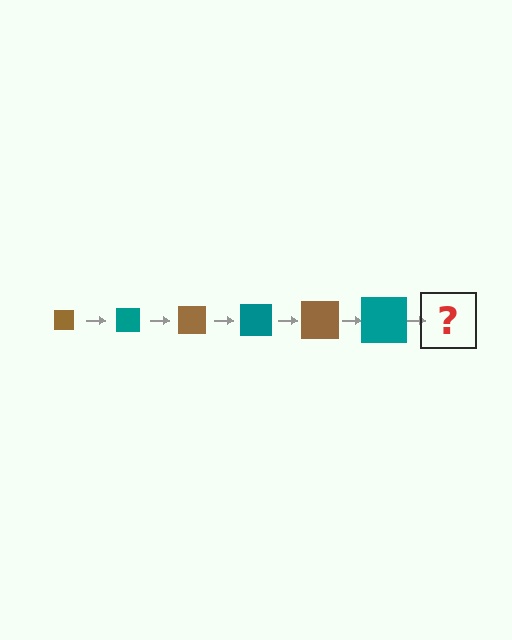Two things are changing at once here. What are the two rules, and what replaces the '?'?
The two rules are that the square grows larger each step and the color cycles through brown and teal. The '?' should be a brown square, larger than the previous one.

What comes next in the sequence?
The next element should be a brown square, larger than the previous one.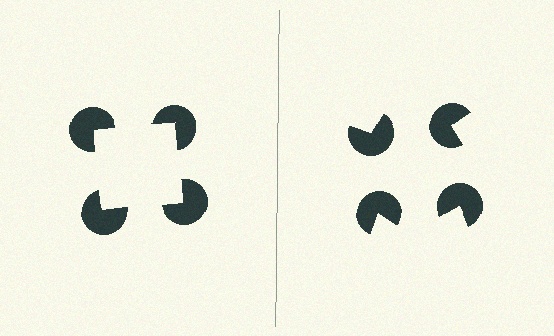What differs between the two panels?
The pac-man discs are positioned identically on both sides; only the wedge orientations differ. On the left they align to a square; on the right they are misaligned.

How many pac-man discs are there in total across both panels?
8 — 4 on each side.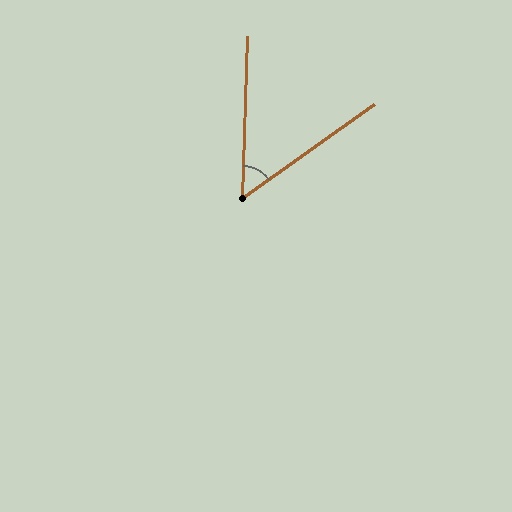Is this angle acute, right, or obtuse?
It is acute.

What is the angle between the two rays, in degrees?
Approximately 53 degrees.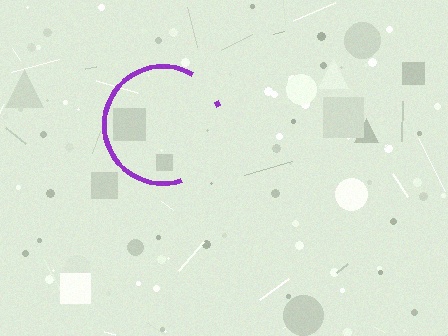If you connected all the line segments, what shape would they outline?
They would outline a circle.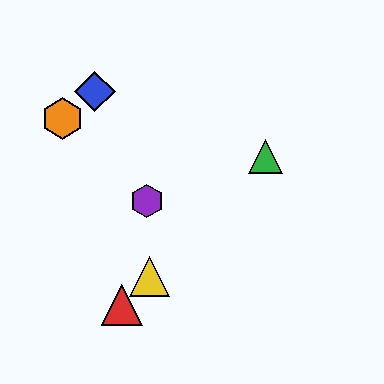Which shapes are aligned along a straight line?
The red triangle, the green triangle, the yellow triangle are aligned along a straight line.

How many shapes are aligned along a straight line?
3 shapes (the red triangle, the green triangle, the yellow triangle) are aligned along a straight line.